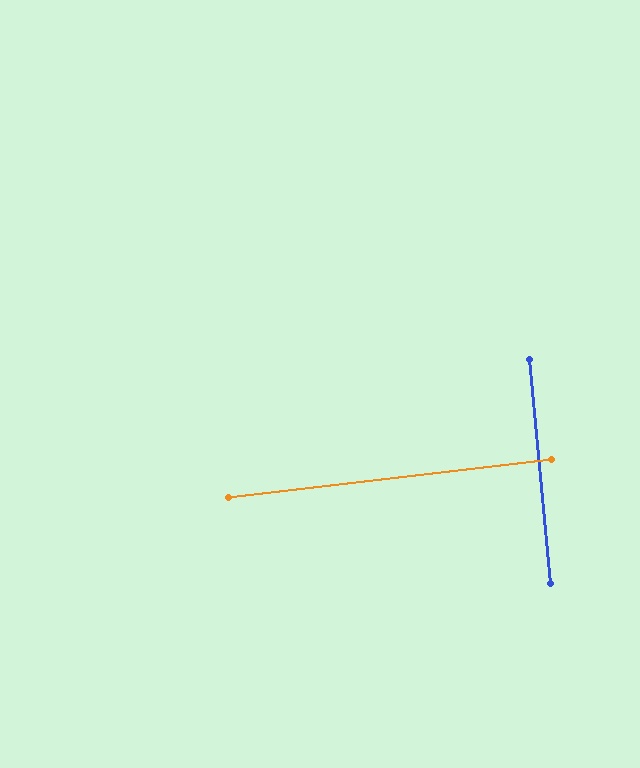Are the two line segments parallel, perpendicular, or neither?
Perpendicular — they meet at approximately 89°.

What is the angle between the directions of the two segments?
Approximately 89 degrees.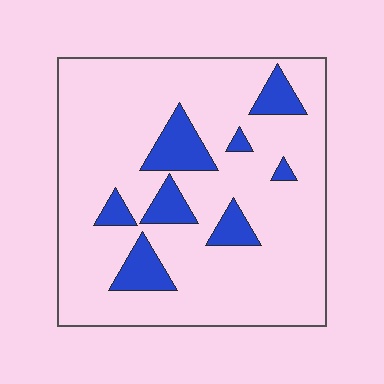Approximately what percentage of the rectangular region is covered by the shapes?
Approximately 15%.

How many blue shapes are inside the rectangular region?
8.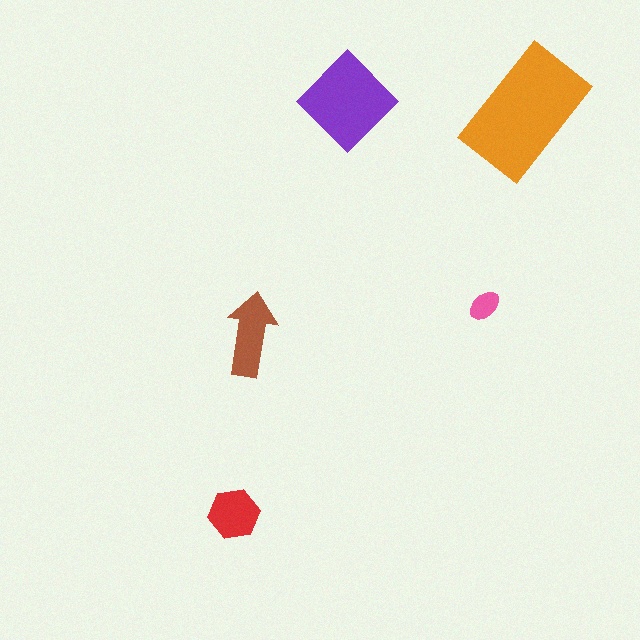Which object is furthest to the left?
The red hexagon is leftmost.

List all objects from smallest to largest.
The pink ellipse, the red hexagon, the brown arrow, the purple diamond, the orange rectangle.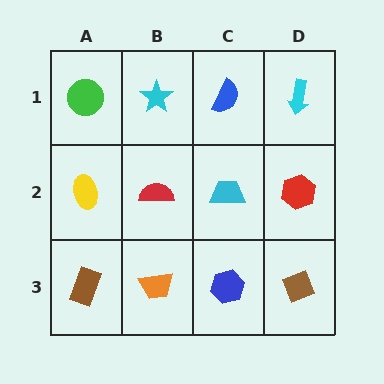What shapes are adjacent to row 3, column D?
A red hexagon (row 2, column D), a blue hexagon (row 3, column C).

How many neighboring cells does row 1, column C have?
3.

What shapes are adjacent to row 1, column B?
A red semicircle (row 2, column B), a green circle (row 1, column A), a blue semicircle (row 1, column C).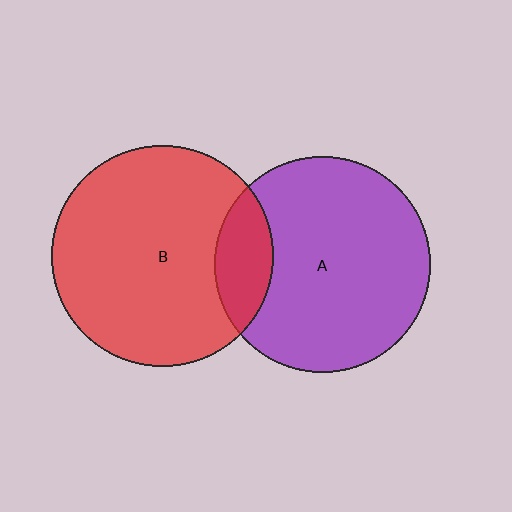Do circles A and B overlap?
Yes.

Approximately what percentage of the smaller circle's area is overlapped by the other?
Approximately 15%.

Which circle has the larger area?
Circle B (red).